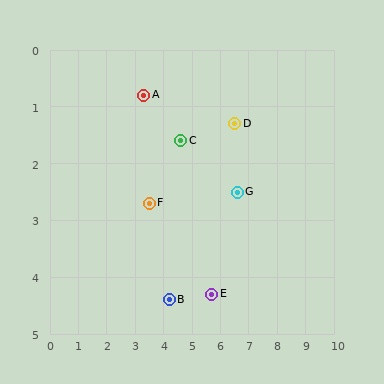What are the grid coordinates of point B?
Point B is at approximately (4.2, 4.4).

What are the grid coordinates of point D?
Point D is at approximately (6.5, 1.3).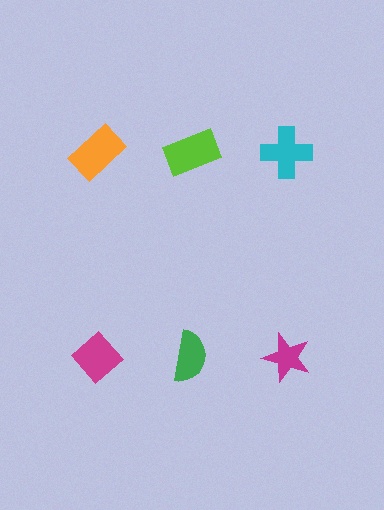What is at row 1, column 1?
An orange rectangle.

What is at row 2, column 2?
A green semicircle.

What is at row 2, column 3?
A magenta star.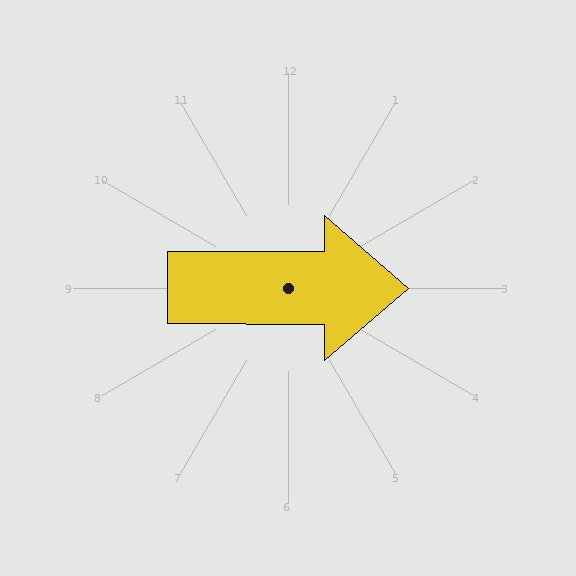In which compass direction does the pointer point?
East.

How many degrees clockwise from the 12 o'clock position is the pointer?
Approximately 90 degrees.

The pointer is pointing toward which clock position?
Roughly 3 o'clock.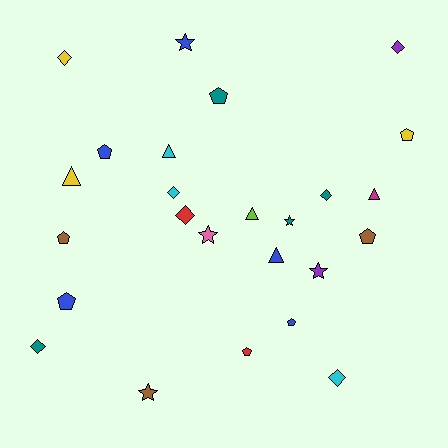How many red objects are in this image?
There are 2 red objects.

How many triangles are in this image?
There are 5 triangles.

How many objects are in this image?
There are 25 objects.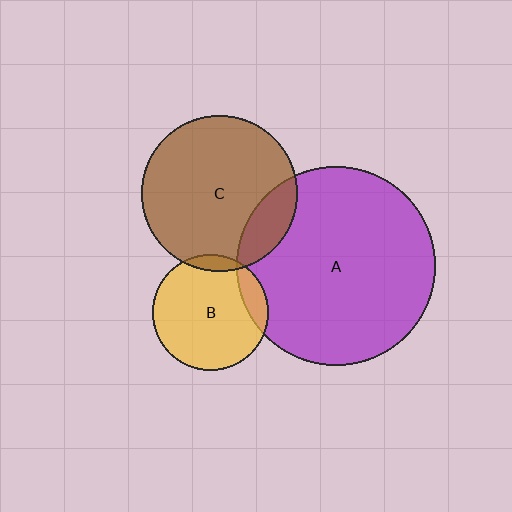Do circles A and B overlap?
Yes.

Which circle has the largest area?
Circle A (purple).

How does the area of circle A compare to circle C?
Approximately 1.6 times.